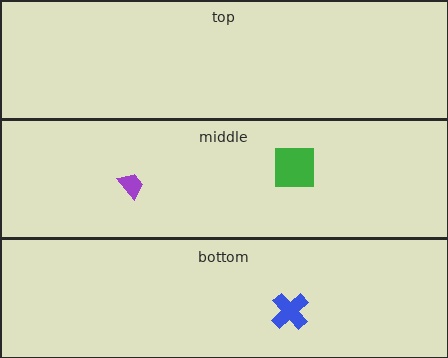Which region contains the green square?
The middle region.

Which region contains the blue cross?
The bottom region.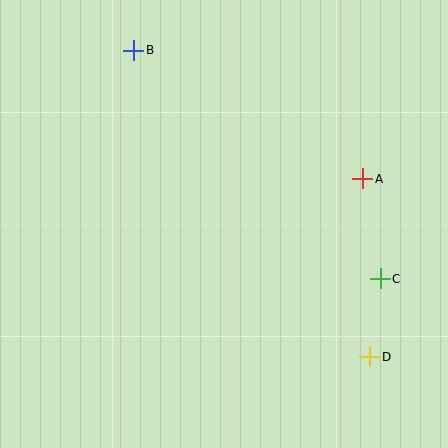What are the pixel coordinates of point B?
Point B is at (134, 50).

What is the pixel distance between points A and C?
The distance between A and C is 102 pixels.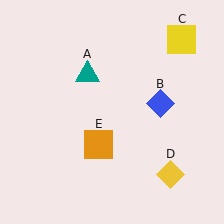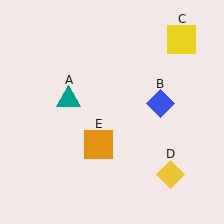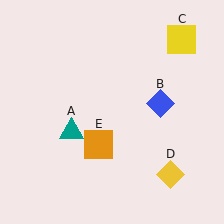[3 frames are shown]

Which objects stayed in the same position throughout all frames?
Blue diamond (object B) and yellow square (object C) and yellow diamond (object D) and orange square (object E) remained stationary.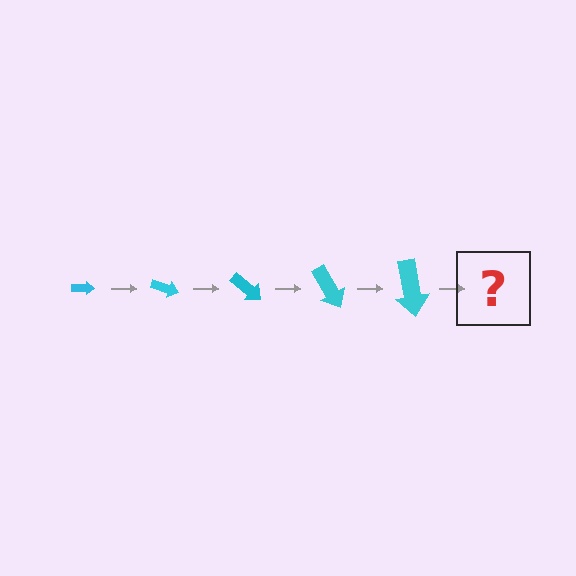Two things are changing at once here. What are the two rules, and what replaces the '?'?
The two rules are that the arrow grows larger each step and it rotates 20 degrees each step. The '?' should be an arrow, larger than the previous one and rotated 100 degrees from the start.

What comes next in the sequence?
The next element should be an arrow, larger than the previous one and rotated 100 degrees from the start.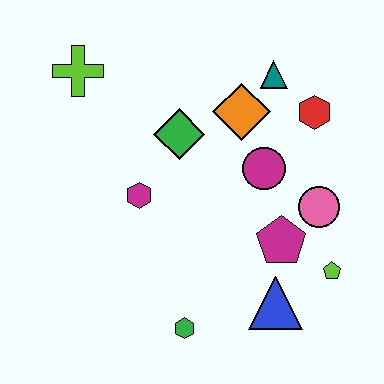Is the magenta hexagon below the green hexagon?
No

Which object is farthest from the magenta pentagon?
The lime cross is farthest from the magenta pentagon.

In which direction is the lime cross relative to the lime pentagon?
The lime cross is to the left of the lime pentagon.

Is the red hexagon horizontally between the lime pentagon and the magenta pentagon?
Yes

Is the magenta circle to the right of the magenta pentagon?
No